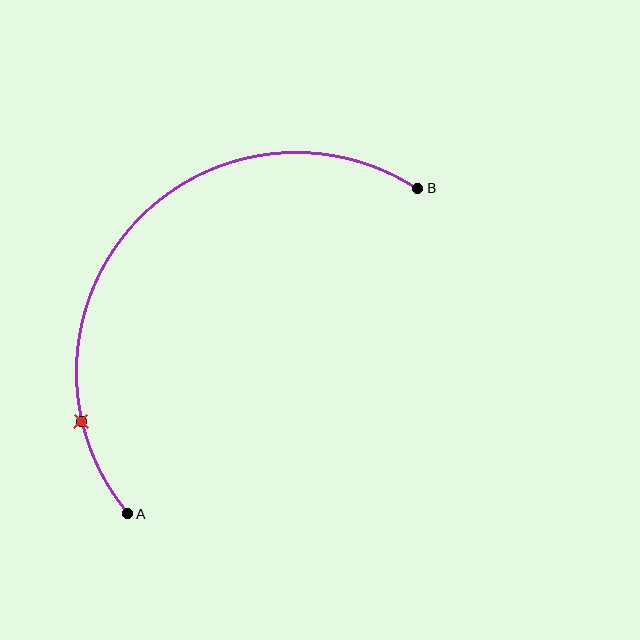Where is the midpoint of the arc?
The arc midpoint is the point on the curve farthest from the straight line joining A and B. It sits above and to the left of that line.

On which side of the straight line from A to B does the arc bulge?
The arc bulges above and to the left of the straight line connecting A and B.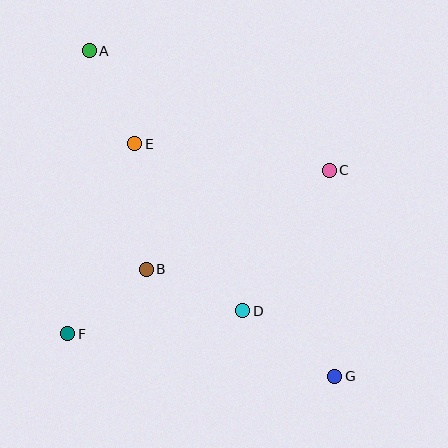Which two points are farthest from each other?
Points A and G are farthest from each other.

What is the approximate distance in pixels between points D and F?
The distance between D and F is approximately 177 pixels.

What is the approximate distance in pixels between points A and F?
The distance between A and F is approximately 283 pixels.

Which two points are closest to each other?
Points B and F are closest to each other.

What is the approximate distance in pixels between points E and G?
The distance between E and G is approximately 306 pixels.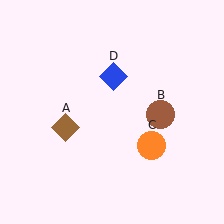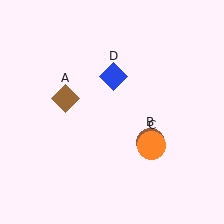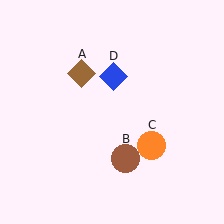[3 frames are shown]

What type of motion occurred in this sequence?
The brown diamond (object A), brown circle (object B) rotated clockwise around the center of the scene.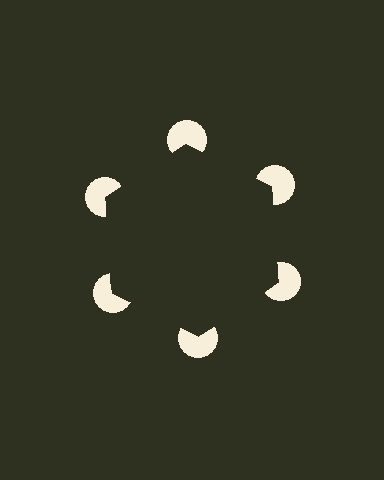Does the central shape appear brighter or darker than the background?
It typically appears slightly darker than the background, even though no actual brightness change is drawn.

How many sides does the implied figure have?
6 sides.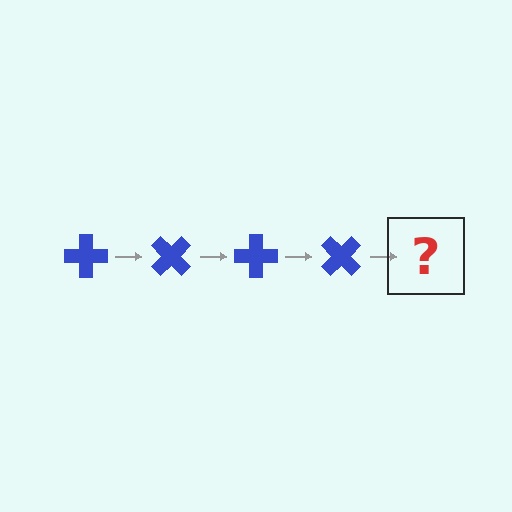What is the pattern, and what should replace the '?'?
The pattern is that the cross rotates 45 degrees each step. The '?' should be a blue cross rotated 180 degrees.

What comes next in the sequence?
The next element should be a blue cross rotated 180 degrees.